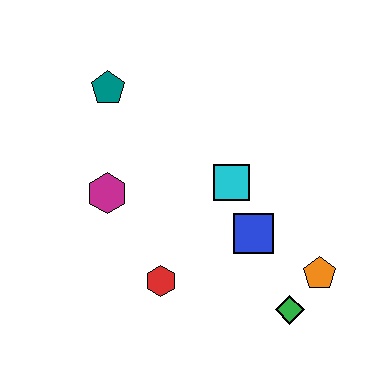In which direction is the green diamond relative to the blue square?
The green diamond is below the blue square.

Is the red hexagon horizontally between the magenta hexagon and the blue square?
Yes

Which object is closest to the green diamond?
The orange pentagon is closest to the green diamond.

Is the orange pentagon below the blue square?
Yes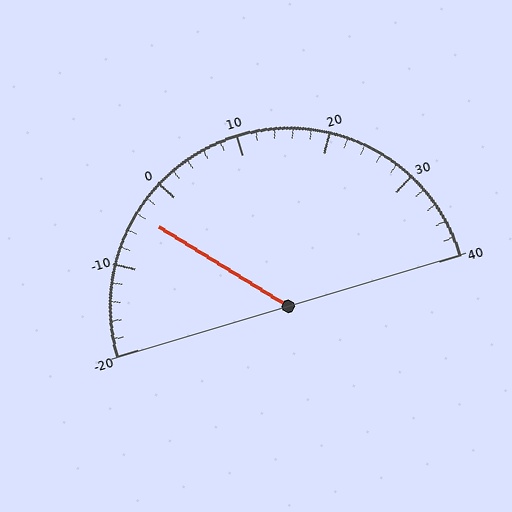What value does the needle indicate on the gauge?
The needle indicates approximately -4.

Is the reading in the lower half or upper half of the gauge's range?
The reading is in the lower half of the range (-20 to 40).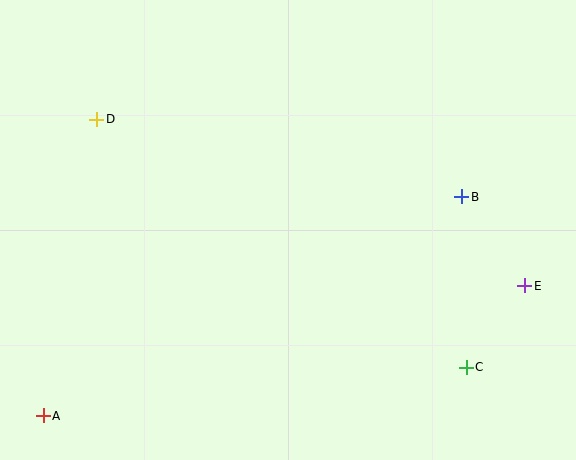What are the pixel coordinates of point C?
Point C is at (466, 367).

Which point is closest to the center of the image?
Point B at (462, 197) is closest to the center.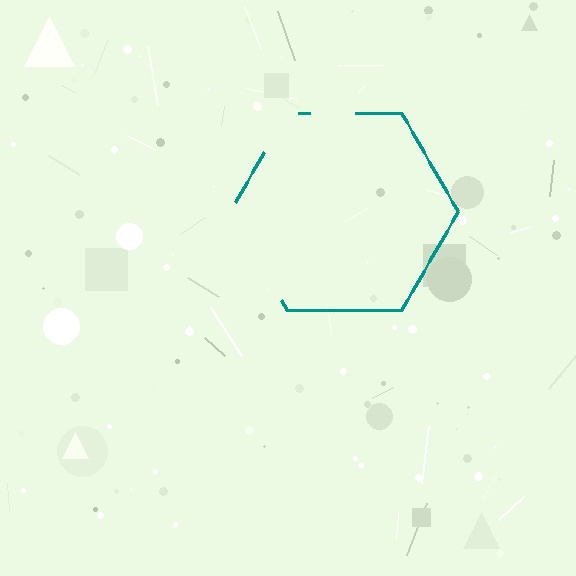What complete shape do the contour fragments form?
The contour fragments form a hexagon.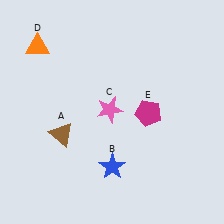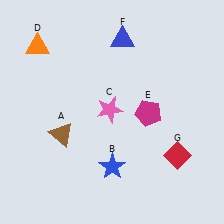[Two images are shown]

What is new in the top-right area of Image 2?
A blue triangle (F) was added in the top-right area of Image 2.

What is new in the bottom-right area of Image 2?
A red diamond (G) was added in the bottom-right area of Image 2.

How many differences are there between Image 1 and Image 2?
There are 2 differences between the two images.